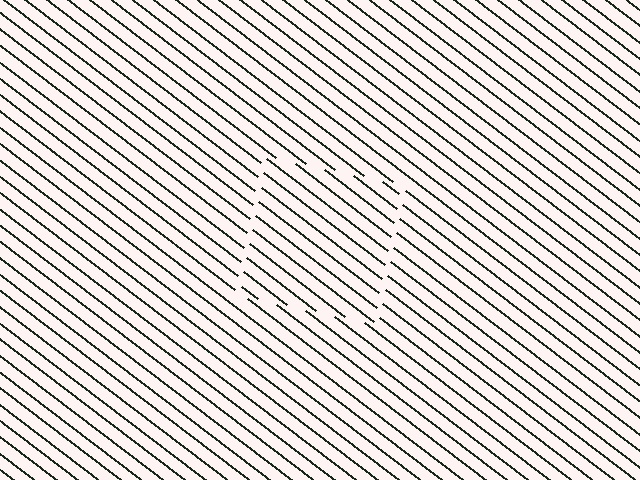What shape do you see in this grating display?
An illusory square. The interior of the shape contains the same grating, shifted by half a period — the contour is defined by the phase discontinuity where line-ends from the inner and outer gratings abut.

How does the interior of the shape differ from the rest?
The interior of the shape contains the same grating, shifted by half a period — the contour is defined by the phase discontinuity where line-ends from the inner and outer gratings abut.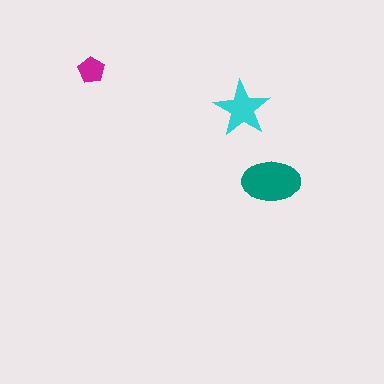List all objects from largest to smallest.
The teal ellipse, the cyan star, the magenta pentagon.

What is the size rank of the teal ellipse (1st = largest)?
1st.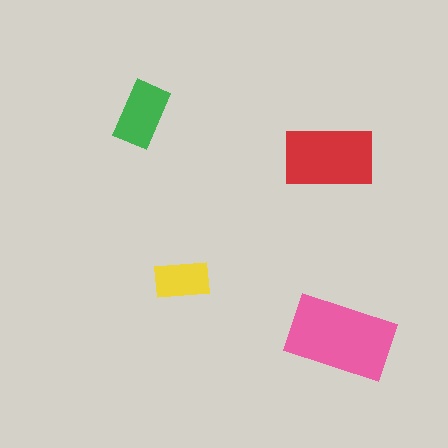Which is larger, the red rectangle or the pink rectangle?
The pink one.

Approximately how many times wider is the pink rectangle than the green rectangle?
About 1.5 times wider.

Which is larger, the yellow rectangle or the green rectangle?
The green one.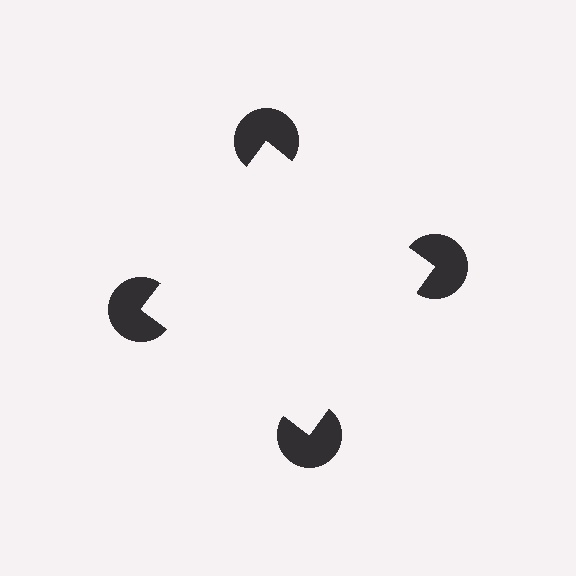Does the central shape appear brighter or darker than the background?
It typically appears slightly brighter than the background, even though no actual brightness change is drawn.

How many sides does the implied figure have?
4 sides.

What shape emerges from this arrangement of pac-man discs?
An illusory square — its edges are inferred from the aligned wedge cuts in the pac-man discs, not physically drawn.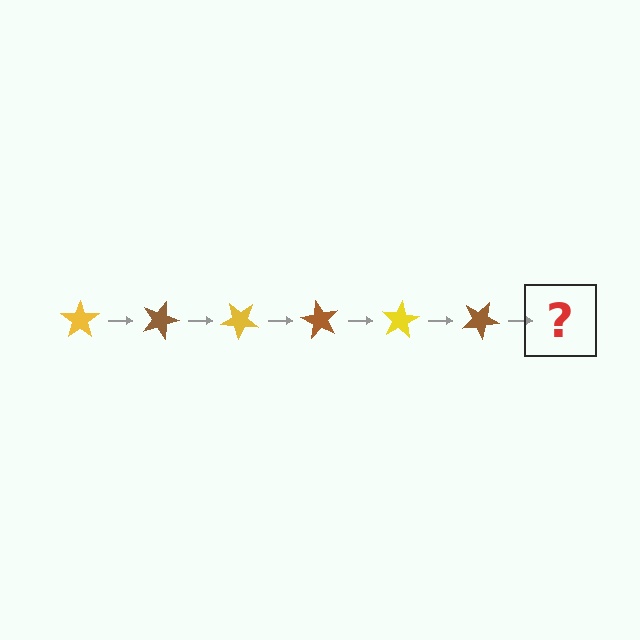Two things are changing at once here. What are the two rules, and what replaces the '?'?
The two rules are that it rotates 20 degrees each step and the color cycles through yellow and brown. The '?' should be a yellow star, rotated 120 degrees from the start.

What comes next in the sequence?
The next element should be a yellow star, rotated 120 degrees from the start.